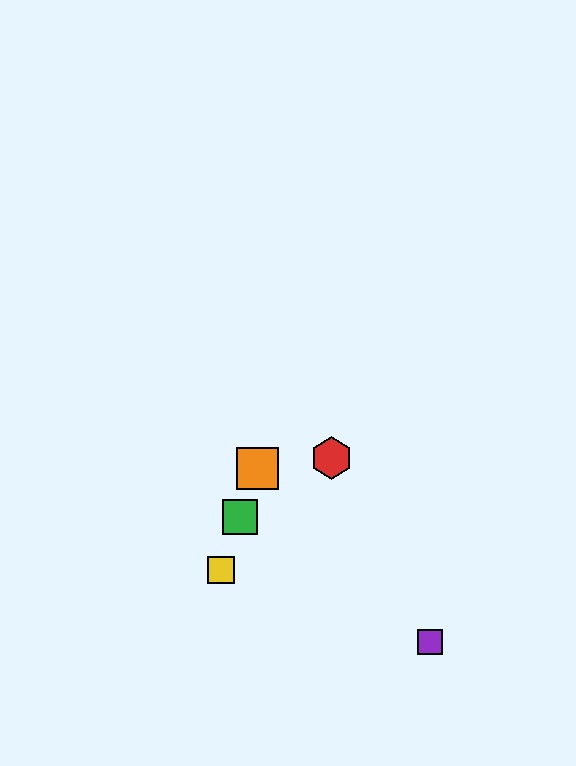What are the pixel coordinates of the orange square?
The orange square is at (258, 469).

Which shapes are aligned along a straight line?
The blue hexagon, the green square, the yellow square, the orange square are aligned along a straight line.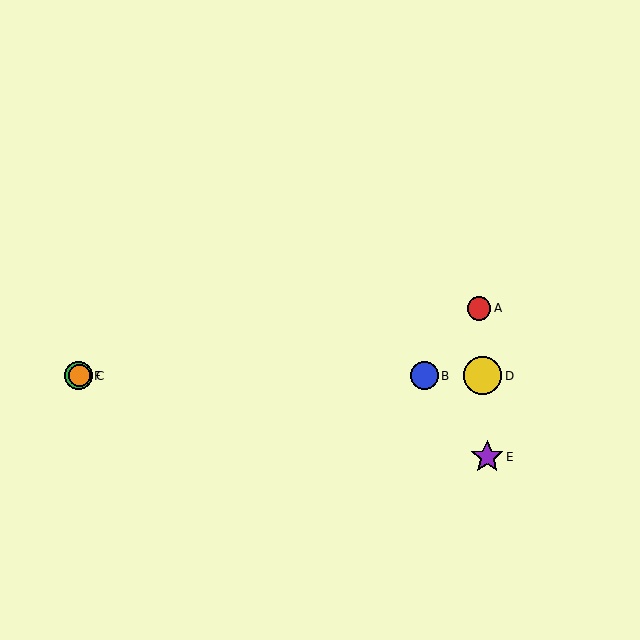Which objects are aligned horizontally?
Objects B, C, D, F are aligned horizontally.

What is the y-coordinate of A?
Object A is at y≈309.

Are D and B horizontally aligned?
Yes, both are at y≈376.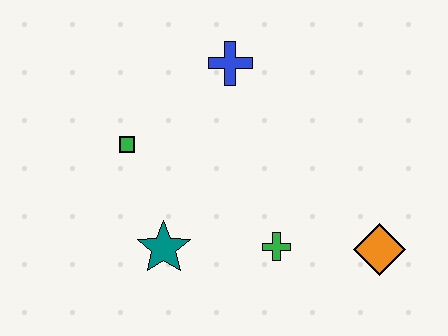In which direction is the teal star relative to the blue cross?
The teal star is below the blue cross.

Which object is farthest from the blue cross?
The orange diamond is farthest from the blue cross.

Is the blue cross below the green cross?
No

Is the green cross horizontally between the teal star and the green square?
No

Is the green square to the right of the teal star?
No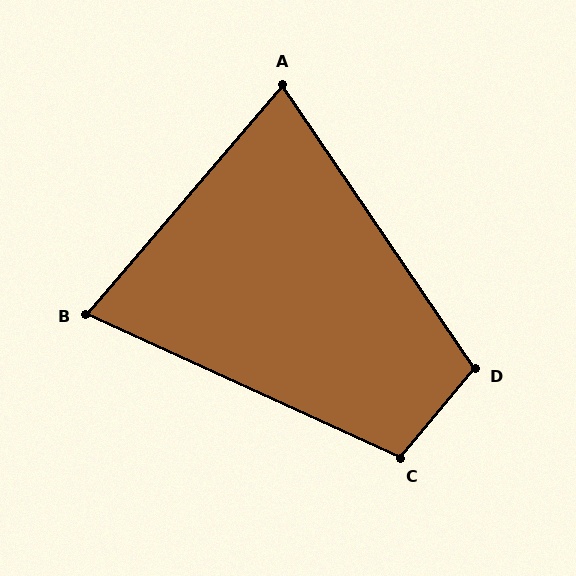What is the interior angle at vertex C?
Approximately 105 degrees (obtuse).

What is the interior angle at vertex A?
Approximately 75 degrees (acute).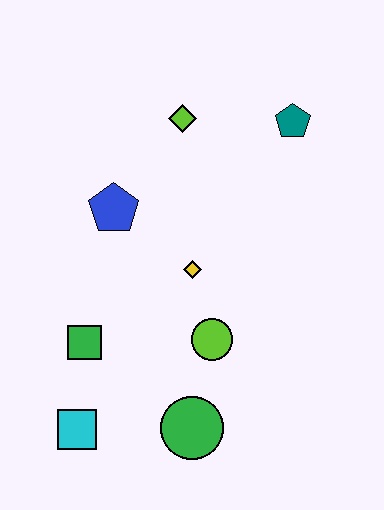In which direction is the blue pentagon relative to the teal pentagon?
The blue pentagon is to the left of the teal pentagon.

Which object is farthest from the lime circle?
The teal pentagon is farthest from the lime circle.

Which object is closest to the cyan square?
The green square is closest to the cyan square.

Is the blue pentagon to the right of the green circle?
No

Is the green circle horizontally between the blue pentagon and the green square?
No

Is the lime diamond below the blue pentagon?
No